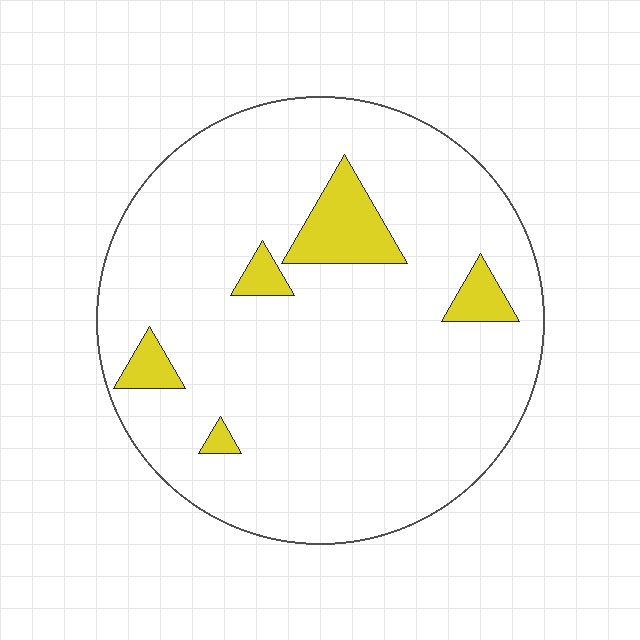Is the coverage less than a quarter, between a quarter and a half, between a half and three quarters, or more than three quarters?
Less than a quarter.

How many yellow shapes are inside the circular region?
5.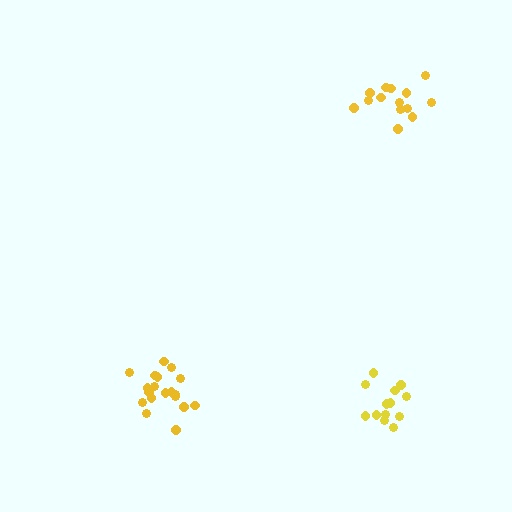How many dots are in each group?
Group 1: 13 dots, Group 2: 19 dots, Group 3: 14 dots (46 total).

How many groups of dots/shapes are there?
There are 3 groups.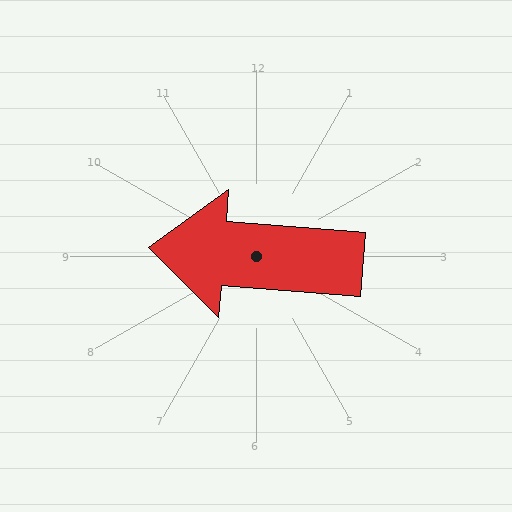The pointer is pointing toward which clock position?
Roughly 9 o'clock.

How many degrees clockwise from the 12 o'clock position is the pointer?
Approximately 274 degrees.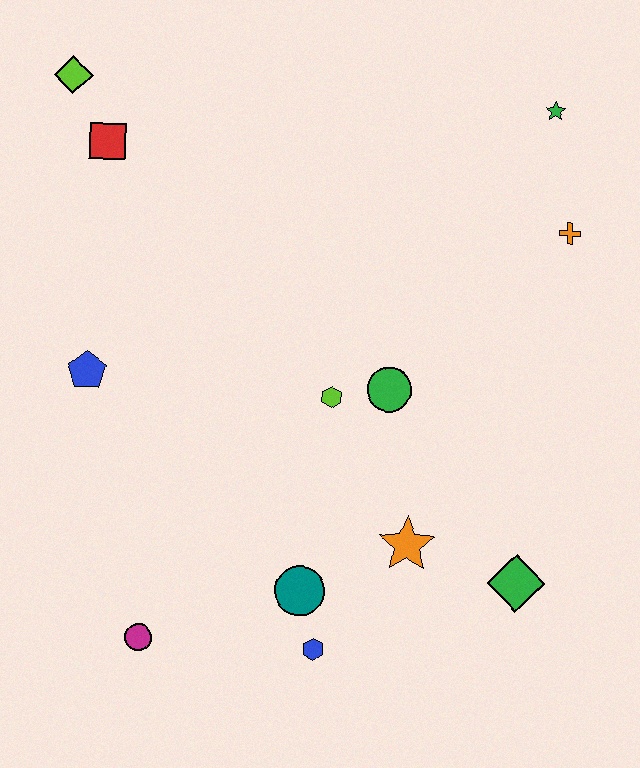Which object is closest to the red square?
The lime diamond is closest to the red square.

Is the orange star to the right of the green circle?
Yes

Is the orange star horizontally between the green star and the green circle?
Yes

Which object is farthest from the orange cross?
The magenta circle is farthest from the orange cross.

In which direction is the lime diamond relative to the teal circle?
The lime diamond is above the teal circle.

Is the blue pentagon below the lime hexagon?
No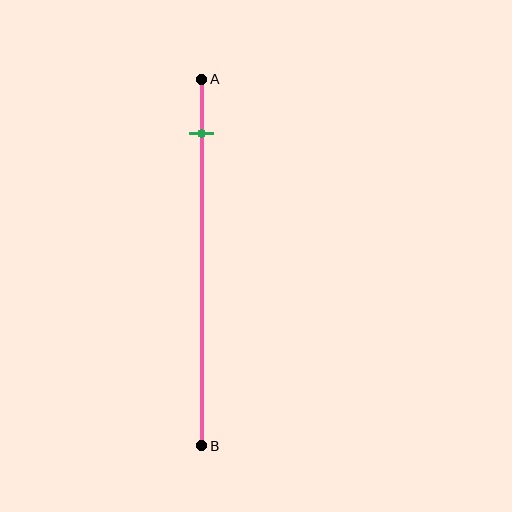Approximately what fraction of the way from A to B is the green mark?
The green mark is approximately 15% of the way from A to B.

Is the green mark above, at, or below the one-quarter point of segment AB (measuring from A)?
The green mark is above the one-quarter point of segment AB.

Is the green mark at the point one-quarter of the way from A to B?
No, the mark is at about 15% from A, not at the 25% one-quarter point.